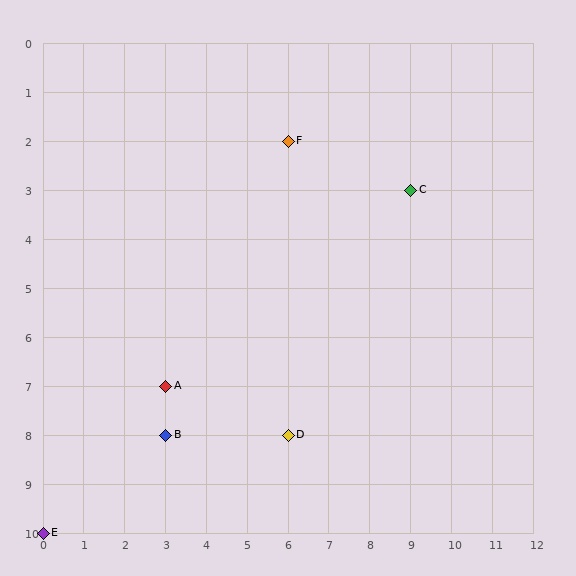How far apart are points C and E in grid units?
Points C and E are 9 columns and 7 rows apart (about 11.4 grid units diagonally).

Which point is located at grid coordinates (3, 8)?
Point B is at (3, 8).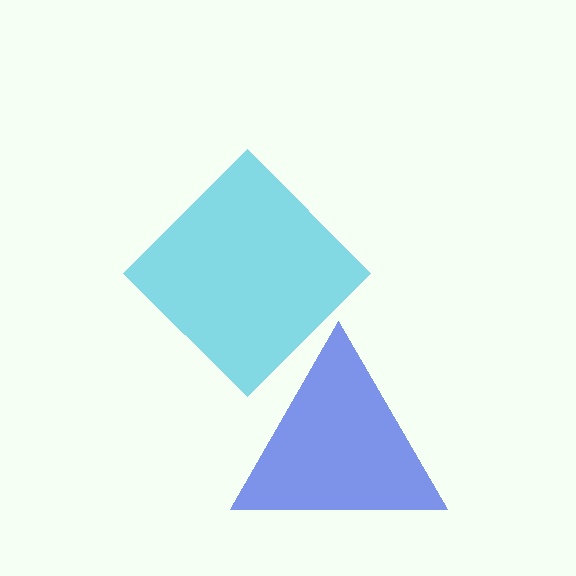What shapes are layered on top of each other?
The layered shapes are: a cyan diamond, a blue triangle.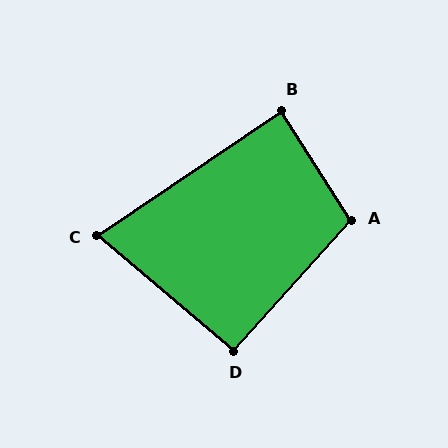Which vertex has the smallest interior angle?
C, at approximately 74 degrees.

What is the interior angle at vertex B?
Approximately 88 degrees (approximately right).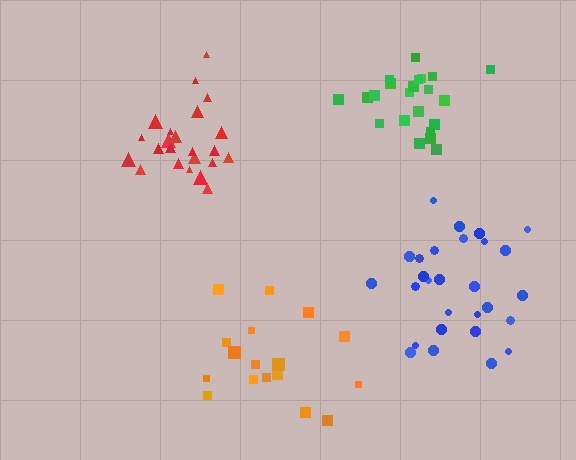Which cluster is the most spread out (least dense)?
Orange.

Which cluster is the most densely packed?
Green.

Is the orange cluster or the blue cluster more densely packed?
Blue.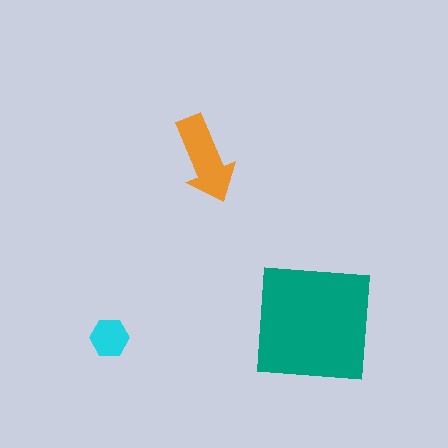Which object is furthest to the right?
The teal square is rightmost.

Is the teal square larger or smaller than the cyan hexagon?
Larger.